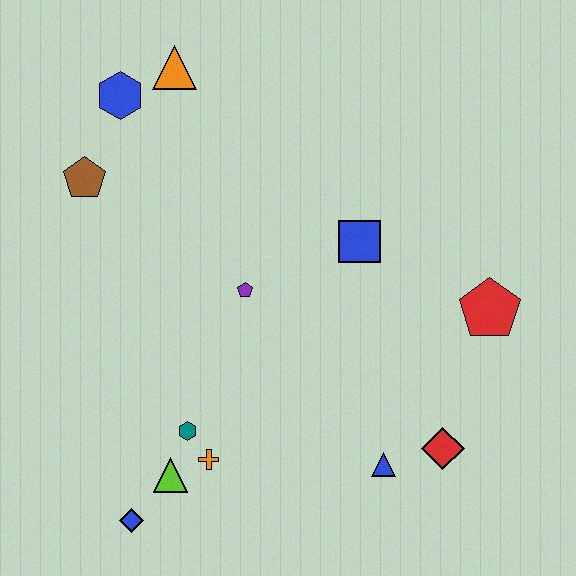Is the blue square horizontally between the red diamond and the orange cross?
Yes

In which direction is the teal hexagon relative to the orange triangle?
The teal hexagon is below the orange triangle.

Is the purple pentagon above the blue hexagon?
No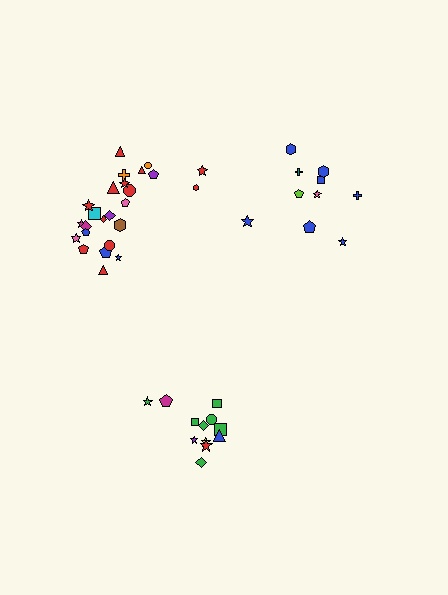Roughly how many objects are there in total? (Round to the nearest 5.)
Roughly 45 objects in total.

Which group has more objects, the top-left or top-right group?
The top-left group.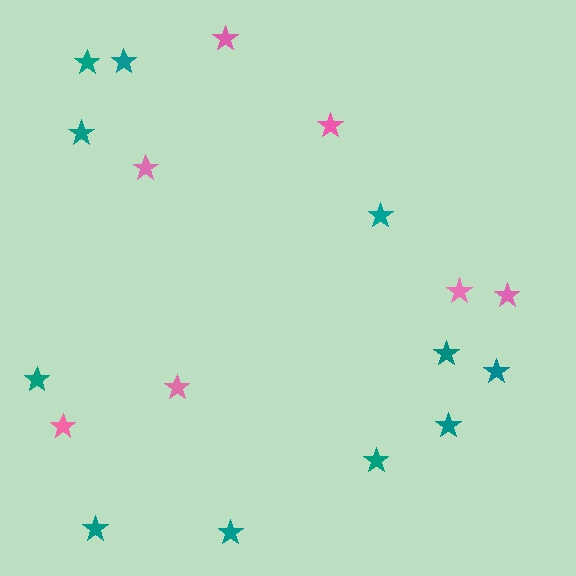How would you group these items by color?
There are 2 groups: one group of teal stars (11) and one group of pink stars (7).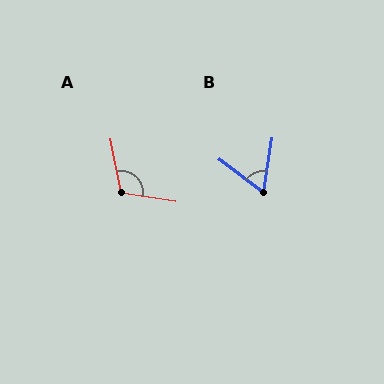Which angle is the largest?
A, at approximately 110 degrees.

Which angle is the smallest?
B, at approximately 62 degrees.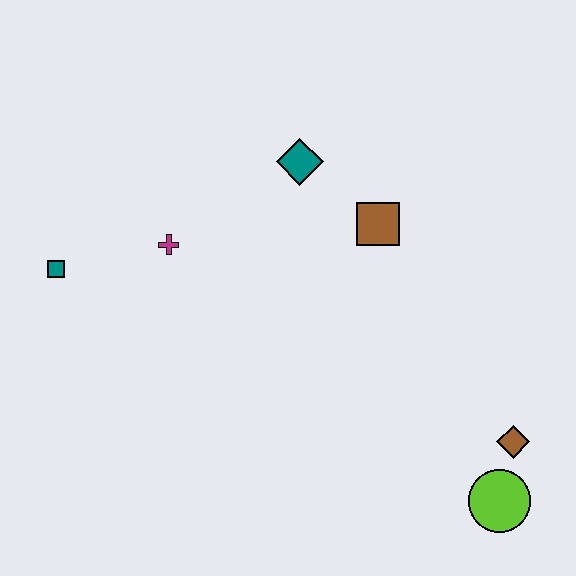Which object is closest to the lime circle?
The brown diamond is closest to the lime circle.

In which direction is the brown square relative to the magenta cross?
The brown square is to the right of the magenta cross.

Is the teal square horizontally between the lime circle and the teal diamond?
No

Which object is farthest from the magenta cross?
The lime circle is farthest from the magenta cross.